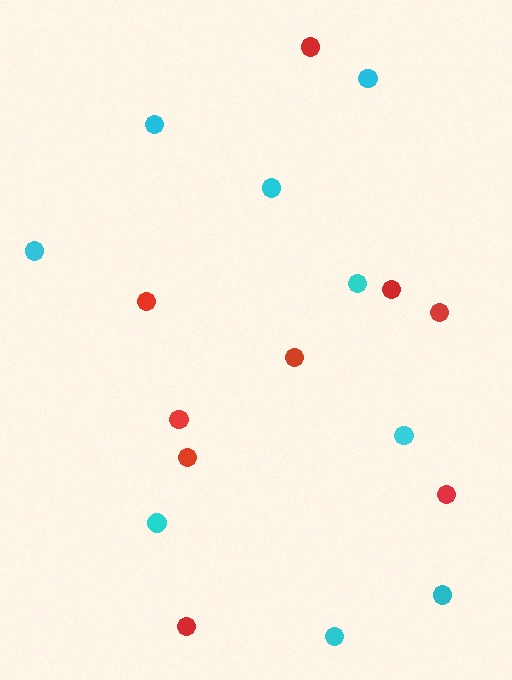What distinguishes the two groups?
There are 2 groups: one group of red circles (9) and one group of cyan circles (9).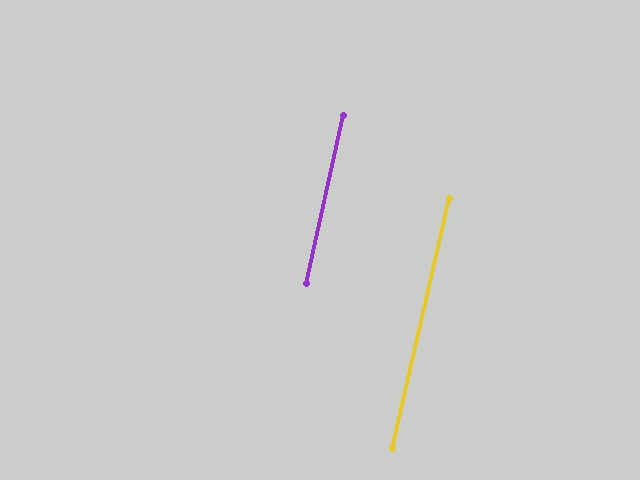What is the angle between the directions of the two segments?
Approximately 1 degree.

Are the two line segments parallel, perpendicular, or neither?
Parallel — their directions differ by only 0.7°.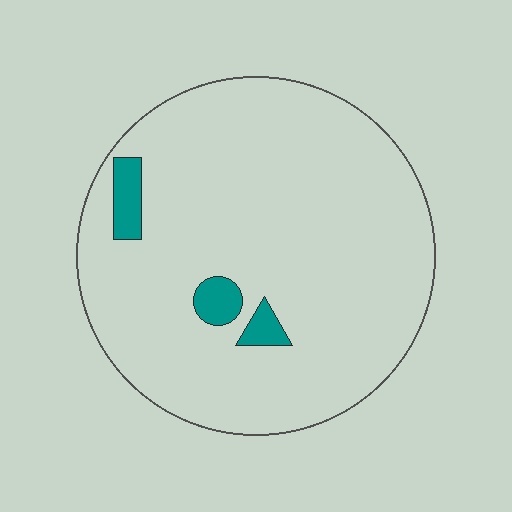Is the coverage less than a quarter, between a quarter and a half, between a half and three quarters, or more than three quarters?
Less than a quarter.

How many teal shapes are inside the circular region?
3.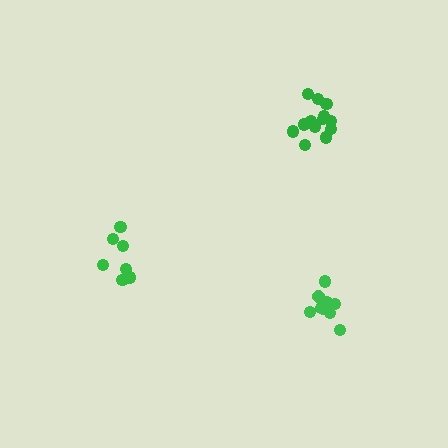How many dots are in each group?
Group 1: 9 dots, Group 2: 13 dots, Group 3: 7 dots (29 total).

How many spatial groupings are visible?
There are 3 spatial groupings.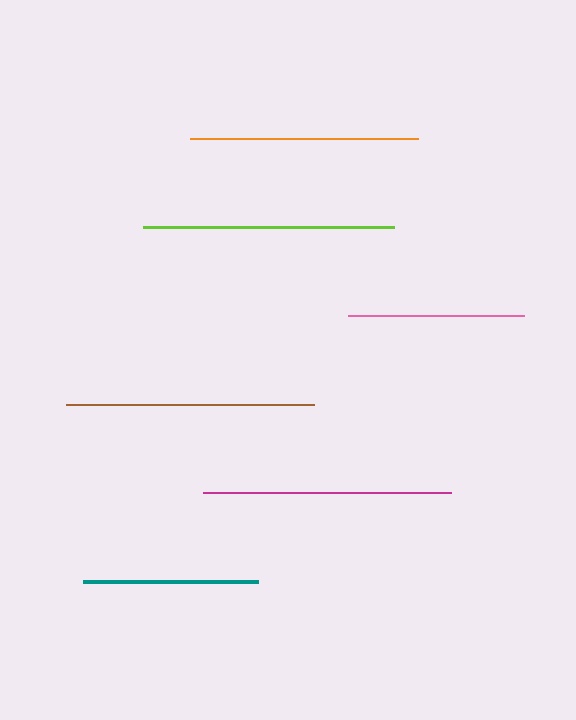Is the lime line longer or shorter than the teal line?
The lime line is longer than the teal line.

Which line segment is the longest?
The lime line is the longest at approximately 250 pixels.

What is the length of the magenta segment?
The magenta segment is approximately 249 pixels long.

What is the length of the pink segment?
The pink segment is approximately 176 pixels long.